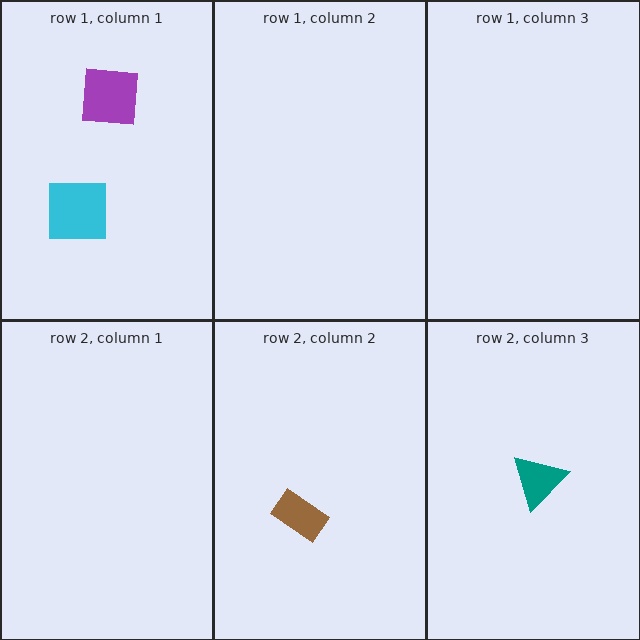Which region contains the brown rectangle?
The row 2, column 2 region.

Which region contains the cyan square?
The row 1, column 1 region.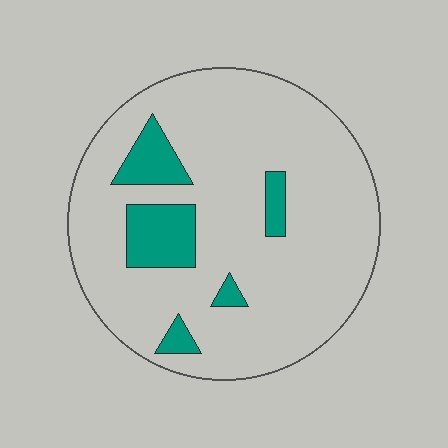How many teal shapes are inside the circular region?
5.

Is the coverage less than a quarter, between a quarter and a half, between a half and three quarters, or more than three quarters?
Less than a quarter.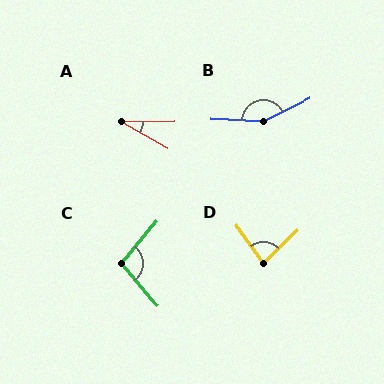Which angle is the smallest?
A, at approximately 30 degrees.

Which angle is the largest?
B, at approximately 152 degrees.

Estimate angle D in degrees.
Approximately 81 degrees.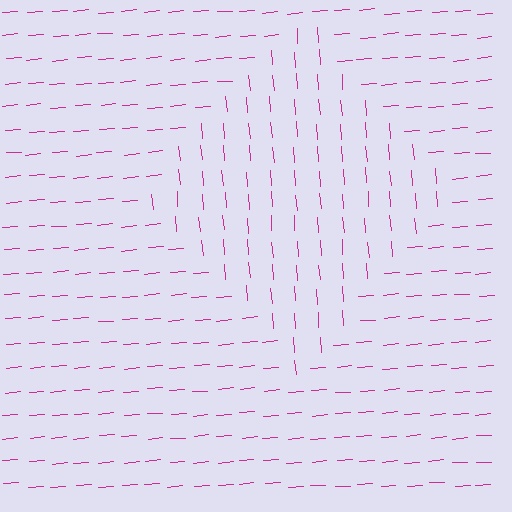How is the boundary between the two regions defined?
The boundary is defined purely by a change in line orientation (approximately 89 degrees difference). All lines are the same color and thickness.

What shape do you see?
I see a diamond.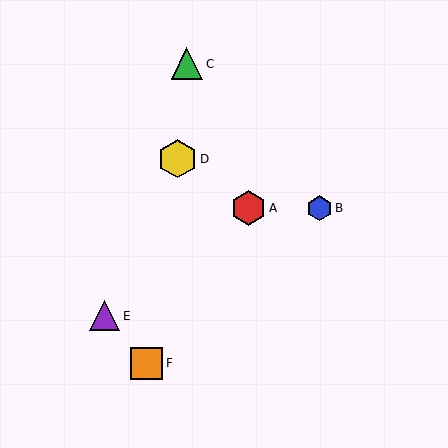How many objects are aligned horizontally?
2 objects (A, B) are aligned horizontally.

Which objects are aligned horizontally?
Objects A, B are aligned horizontally.